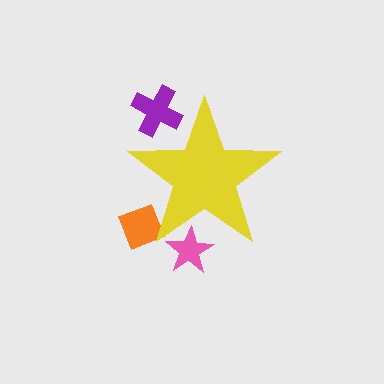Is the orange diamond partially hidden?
Yes, the orange diamond is partially hidden behind the yellow star.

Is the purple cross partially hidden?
Yes, the purple cross is partially hidden behind the yellow star.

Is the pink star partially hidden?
Yes, the pink star is partially hidden behind the yellow star.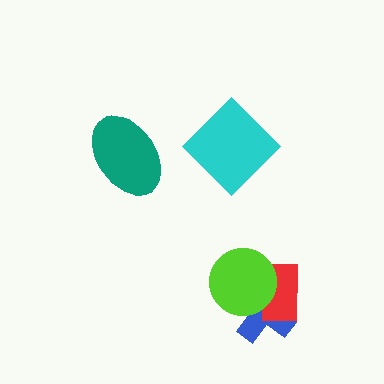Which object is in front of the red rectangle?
The lime circle is in front of the red rectangle.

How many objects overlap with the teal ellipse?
0 objects overlap with the teal ellipse.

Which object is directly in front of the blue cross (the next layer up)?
The red rectangle is directly in front of the blue cross.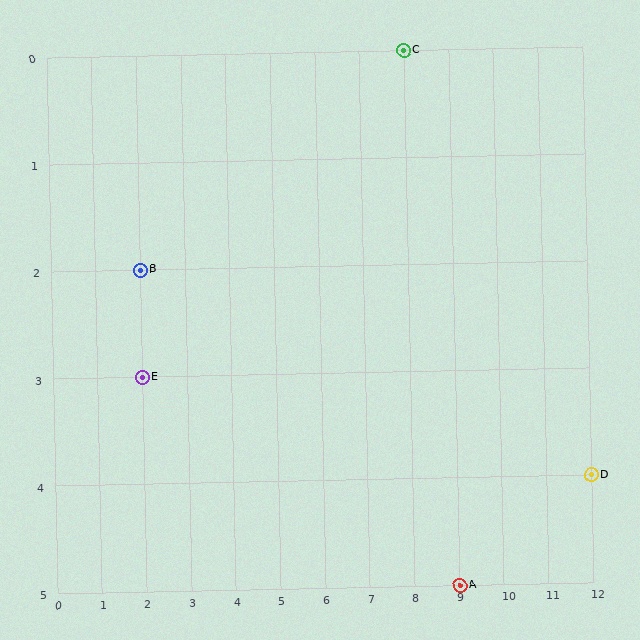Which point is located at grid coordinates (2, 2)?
Point B is at (2, 2).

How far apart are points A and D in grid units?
Points A and D are 3 columns and 1 row apart (about 3.2 grid units diagonally).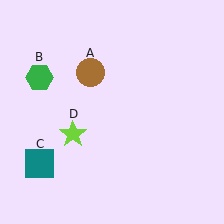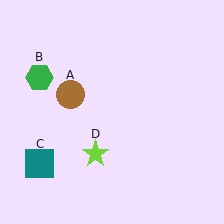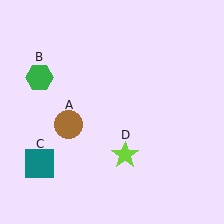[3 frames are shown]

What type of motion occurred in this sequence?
The brown circle (object A), lime star (object D) rotated counterclockwise around the center of the scene.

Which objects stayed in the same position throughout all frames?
Green hexagon (object B) and teal square (object C) remained stationary.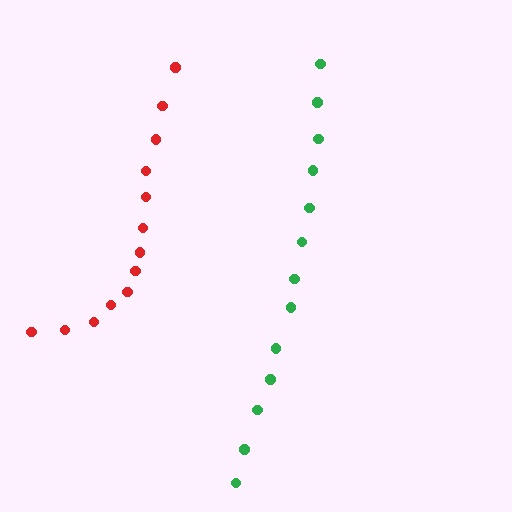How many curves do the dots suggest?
There are 2 distinct paths.